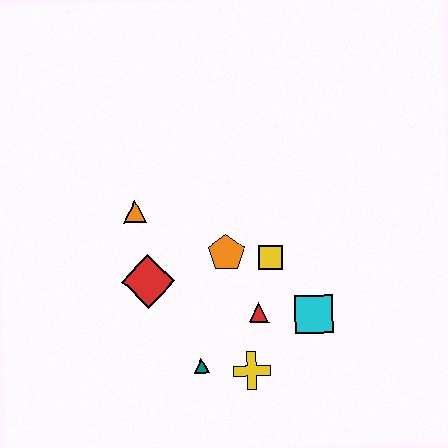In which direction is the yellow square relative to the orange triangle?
The yellow square is to the right of the orange triangle.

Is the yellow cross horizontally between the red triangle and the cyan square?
No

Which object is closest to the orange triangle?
The red diamond is closest to the orange triangle.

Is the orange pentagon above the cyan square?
Yes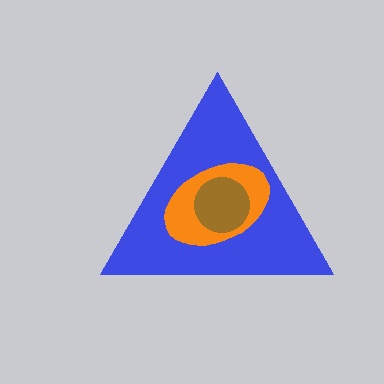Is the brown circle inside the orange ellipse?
Yes.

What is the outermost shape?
The blue triangle.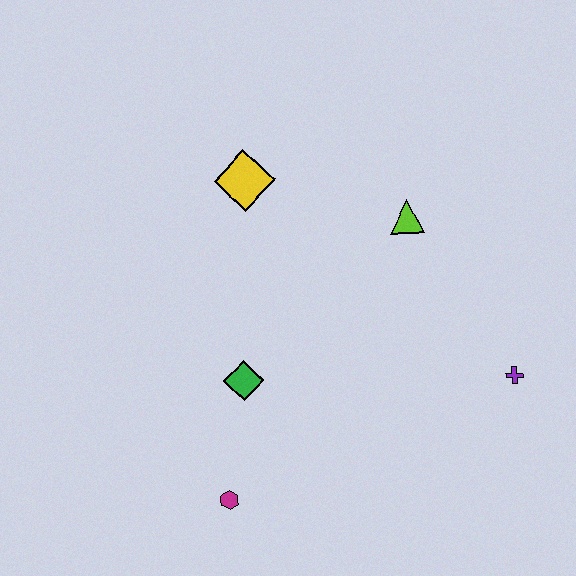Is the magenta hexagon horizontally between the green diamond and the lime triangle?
No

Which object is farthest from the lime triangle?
The magenta hexagon is farthest from the lime triangle.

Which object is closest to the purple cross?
The lime triangle is closest to the purple cross.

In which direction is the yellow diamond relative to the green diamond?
The yellow diamond is above the green diamond.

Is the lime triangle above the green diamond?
Yes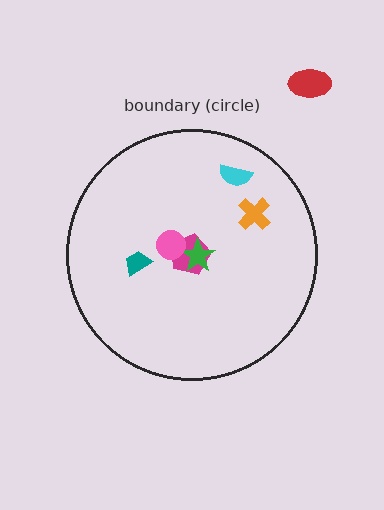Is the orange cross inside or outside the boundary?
Inside.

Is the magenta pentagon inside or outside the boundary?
Inside.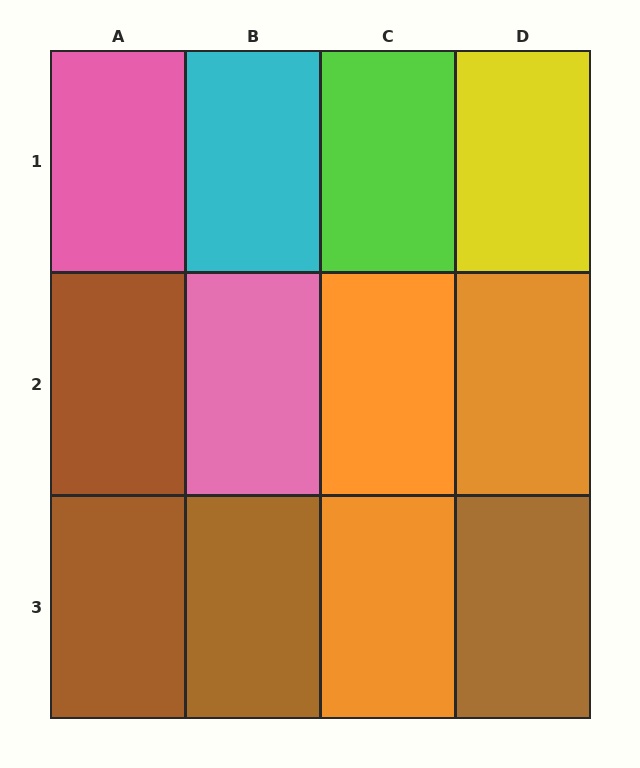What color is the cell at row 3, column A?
Brown.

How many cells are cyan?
1 cell is cyan.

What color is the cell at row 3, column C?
Orange.